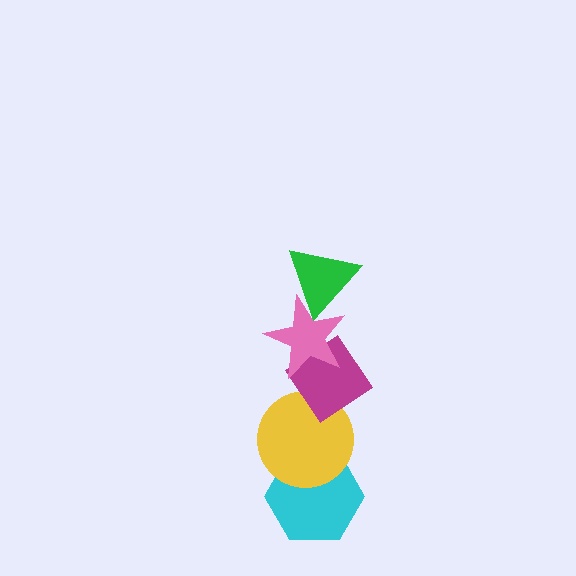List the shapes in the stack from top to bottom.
From top to bottom: the green triangle, the pink star, the magenta diamond, the yellow circle, the cyan hexagon.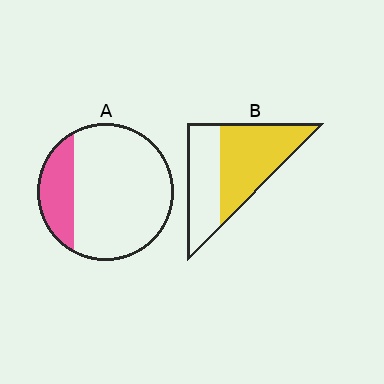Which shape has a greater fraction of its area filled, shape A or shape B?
Shape B.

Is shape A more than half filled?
No.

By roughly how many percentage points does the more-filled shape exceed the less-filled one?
By roughly 35 percentage points (B over A).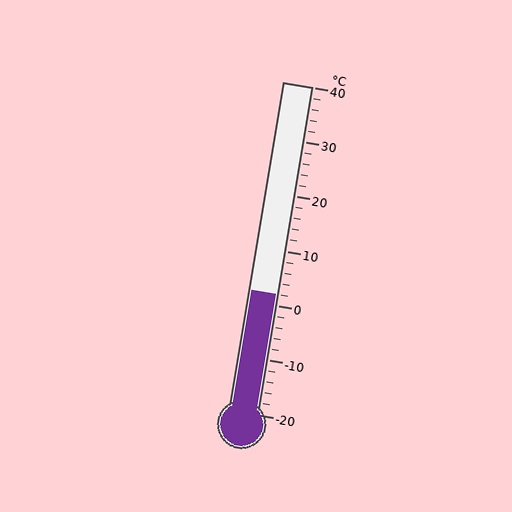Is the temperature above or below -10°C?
The temperature is above -10°C.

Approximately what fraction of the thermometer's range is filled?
The thermometer is filled to approximately 35% of its range.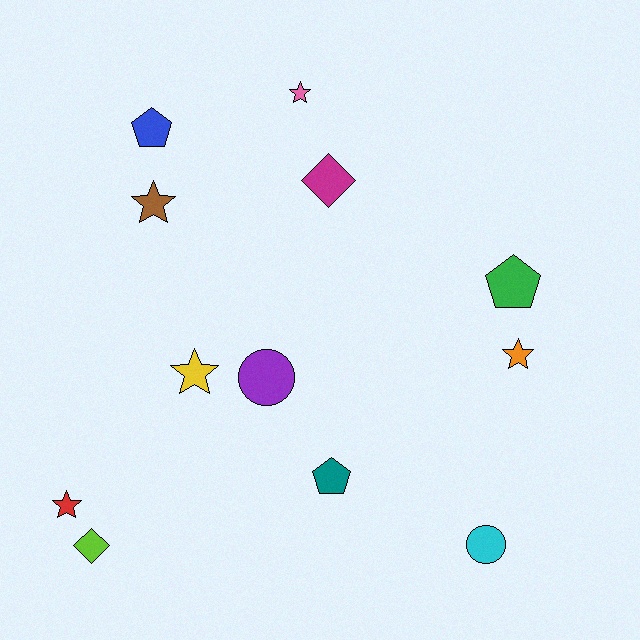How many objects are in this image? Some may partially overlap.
There are 12 objects.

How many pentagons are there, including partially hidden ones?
There are 3 pentagons.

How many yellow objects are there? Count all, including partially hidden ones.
There is 1 yellow object.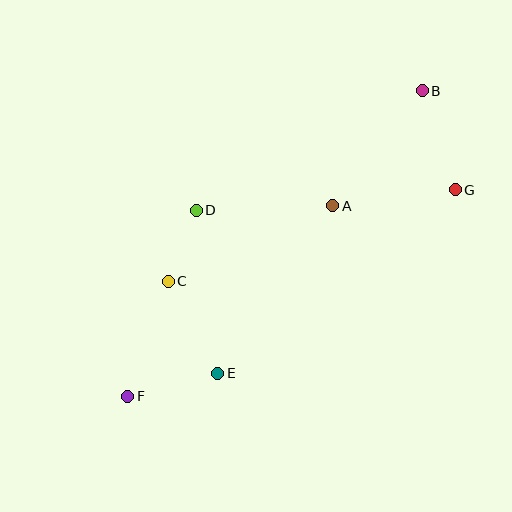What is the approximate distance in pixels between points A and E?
The distance between A and E is approximately 203 pixels.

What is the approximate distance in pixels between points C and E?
The distance between C and E is approximately 104 pixels.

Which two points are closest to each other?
Points C and D are closest to each other.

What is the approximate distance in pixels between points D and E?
The distance between D and E is approximately 165 pixels.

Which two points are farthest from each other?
Points B and F are farthest from each other.